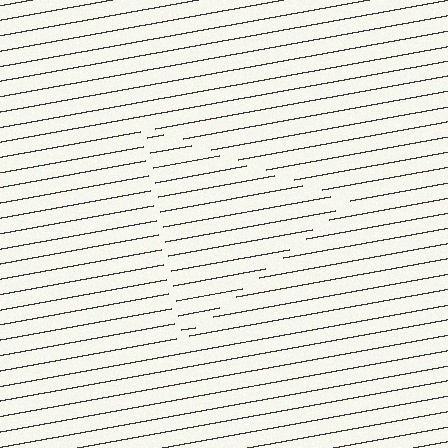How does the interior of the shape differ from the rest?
The interior of the shape contains the same grating, shifted by half a period — the contour is defined by the phase discontinuity where line-ends from the inner and outer gratings abut.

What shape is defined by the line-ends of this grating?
An illusory triangle. The interior of the shape contains the same grating, shifted by half a period — the contour is defined by the phase discontinuity where line-ends from the inner and outer gratings abut.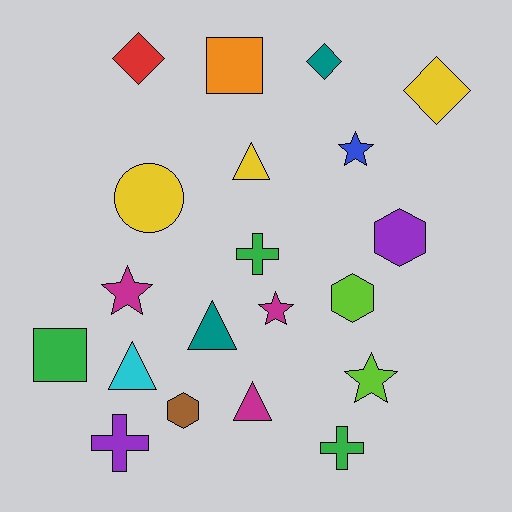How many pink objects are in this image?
There are no pink objects.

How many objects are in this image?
There are 20 objects.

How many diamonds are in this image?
There are 3 diamonds.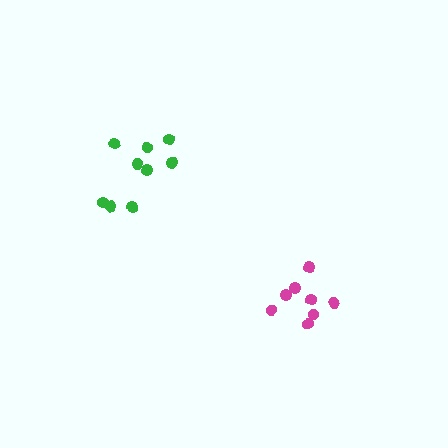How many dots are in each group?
Group 1: 8 dots, Group 2: 9 dots (17 total).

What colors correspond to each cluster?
The clusters are colored: magenta, green.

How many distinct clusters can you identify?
There are 2 distinct clusters.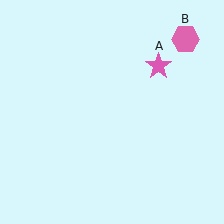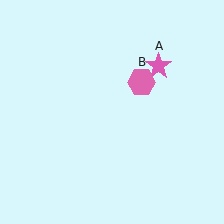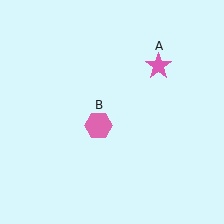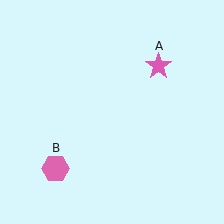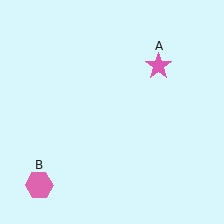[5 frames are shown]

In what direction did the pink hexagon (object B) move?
The pink hexagon (object B) moved down and to the left.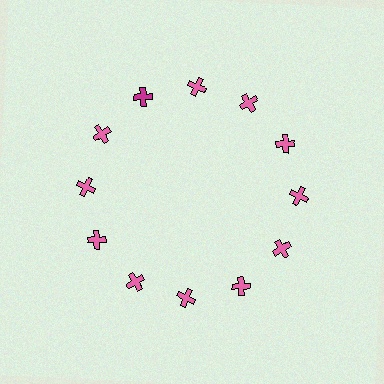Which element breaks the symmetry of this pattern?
The magenta cross at roughly the 11 o'clock position breaks the symmetry. All other shapes are pink crosses.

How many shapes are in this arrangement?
There are 12 shapes arranged in a ring pattern.